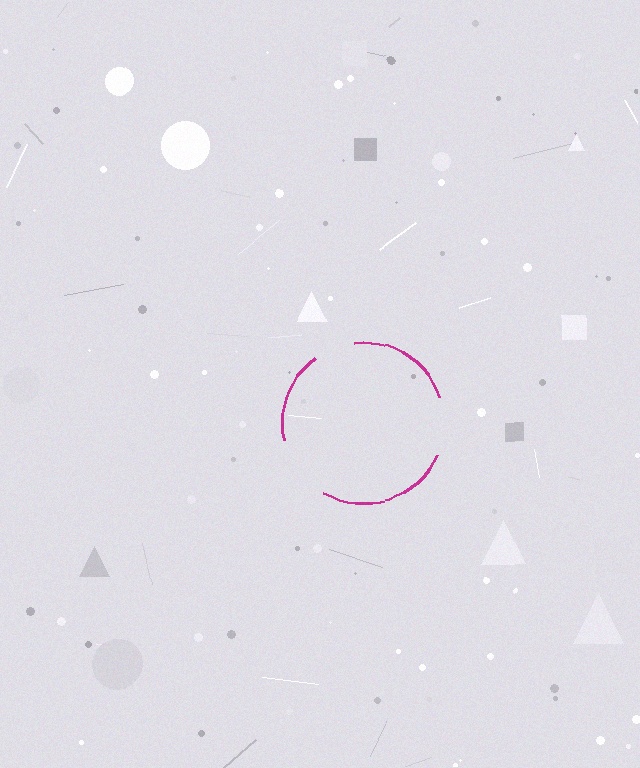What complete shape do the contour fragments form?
The contour fragments form a circle.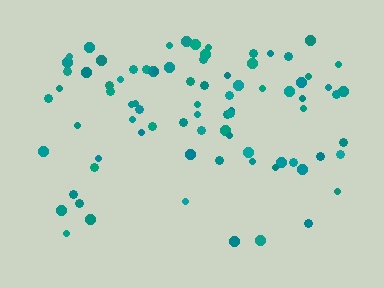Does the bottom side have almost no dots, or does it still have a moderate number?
Still a moderate number, just noticeably fewer than the top.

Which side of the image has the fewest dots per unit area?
The bottom.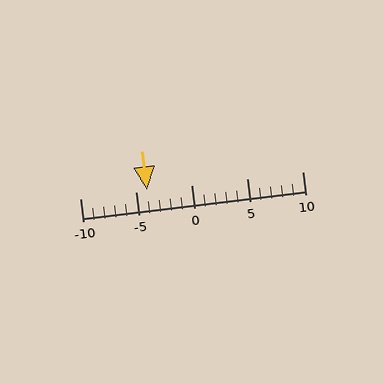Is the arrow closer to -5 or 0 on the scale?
The arrow is closer to -5.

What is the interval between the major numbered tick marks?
The major tick marks are spaced 5 units apart.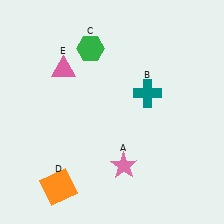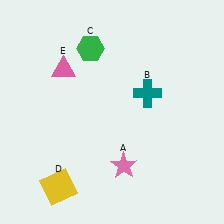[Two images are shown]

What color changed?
The square (D) changed from orange in Image 1 to yellow in Image 2.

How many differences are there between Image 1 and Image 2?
There is 1 difference between the two images.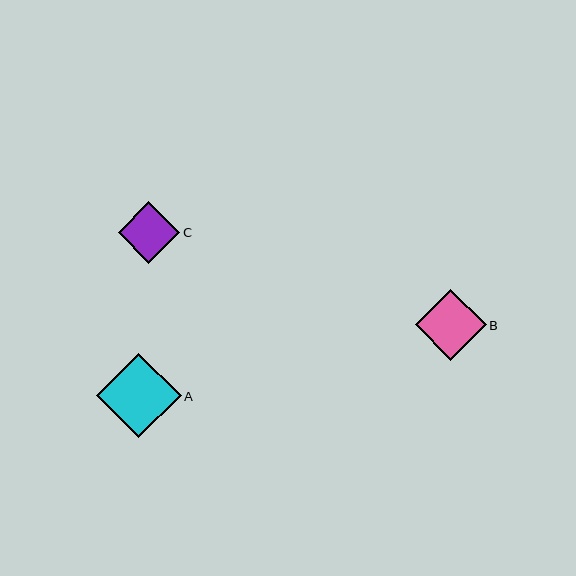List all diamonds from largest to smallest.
From largest to smallest: A, B, C.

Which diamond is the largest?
Diamond A is the largest with a size of approximately 84 pixels.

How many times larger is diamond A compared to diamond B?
Diamond A is approximately 1.2 times the size of diamond B.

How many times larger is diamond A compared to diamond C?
Diamond A is approximately 1.4 times the size of diamond C.